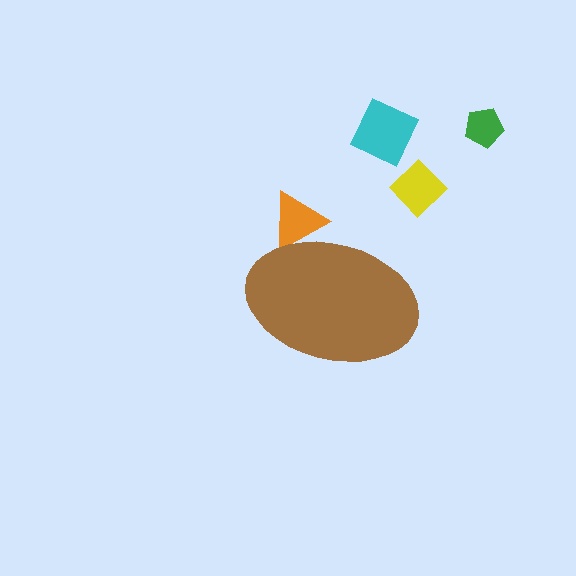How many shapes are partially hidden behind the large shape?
1 shape is partially hidden.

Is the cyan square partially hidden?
No, the cyan square is fully visible.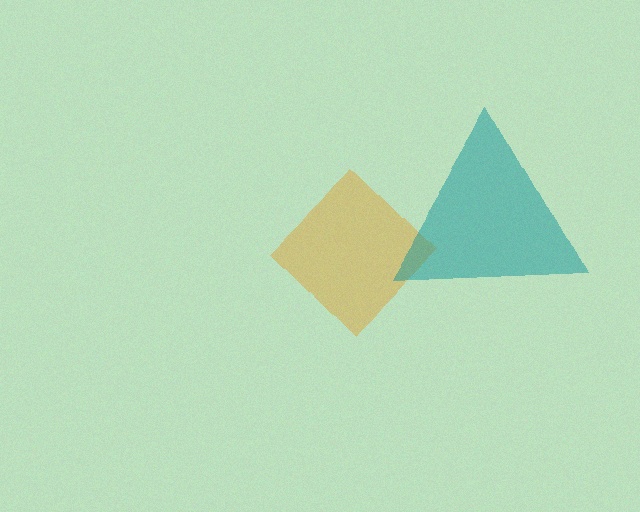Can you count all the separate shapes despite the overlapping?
Yes, there are 2 separate shapes.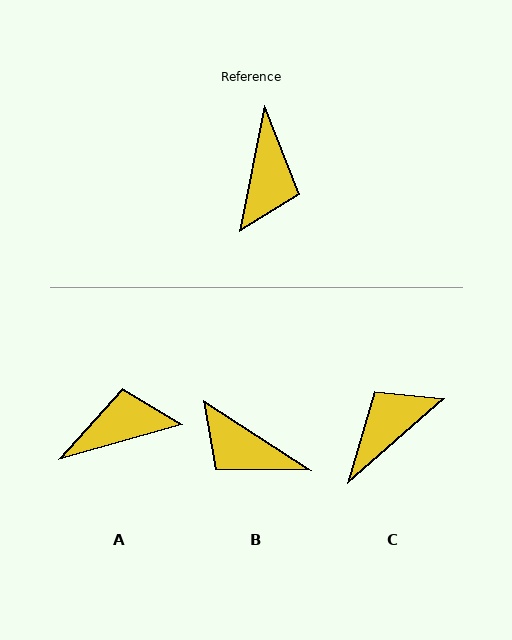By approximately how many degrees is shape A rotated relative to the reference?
Approximately 117 degrees counter-clockwise.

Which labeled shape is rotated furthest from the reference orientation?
C, about 142 degrees away.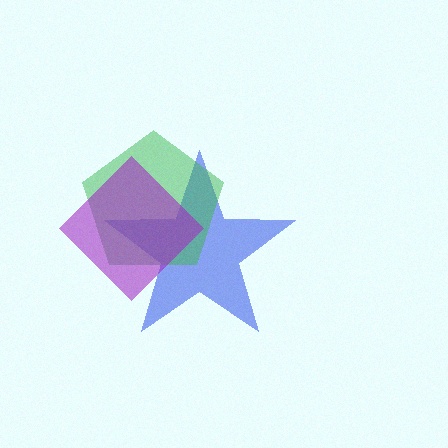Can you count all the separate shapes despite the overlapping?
Yes, there are 3 separate shapes.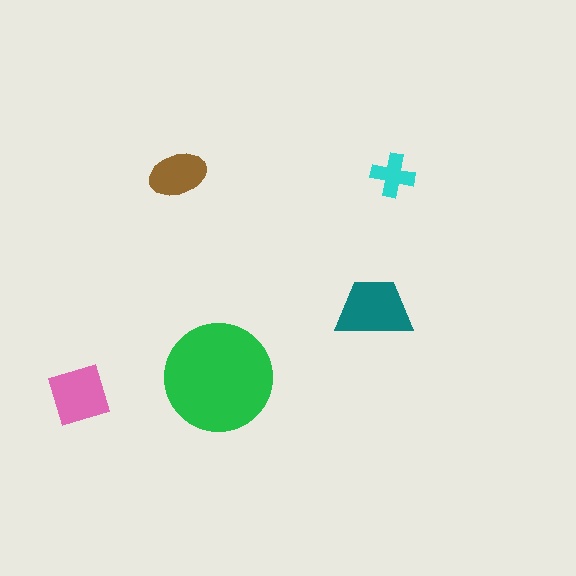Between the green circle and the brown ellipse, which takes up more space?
The green circle.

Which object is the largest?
The green circle.